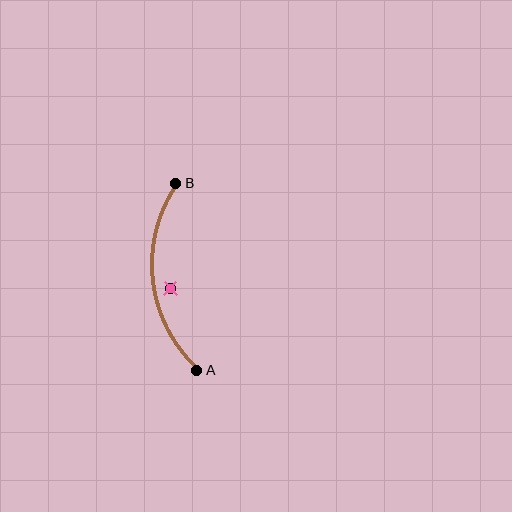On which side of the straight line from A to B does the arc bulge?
The arc bulges to the left of the straight line connecting A and B.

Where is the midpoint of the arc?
The arc midpoint is the point on the curve farthest from the straight line joining A and B. It sits to the left of that line.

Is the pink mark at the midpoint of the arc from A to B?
No — the pink mark does not lie on the arc at all. It sits slightly inside the curve.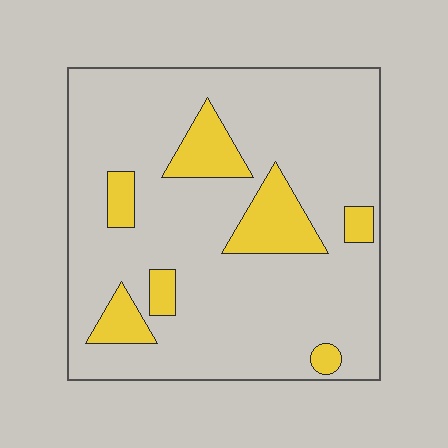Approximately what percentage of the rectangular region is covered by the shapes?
Approximately 15%.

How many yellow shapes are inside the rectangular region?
7.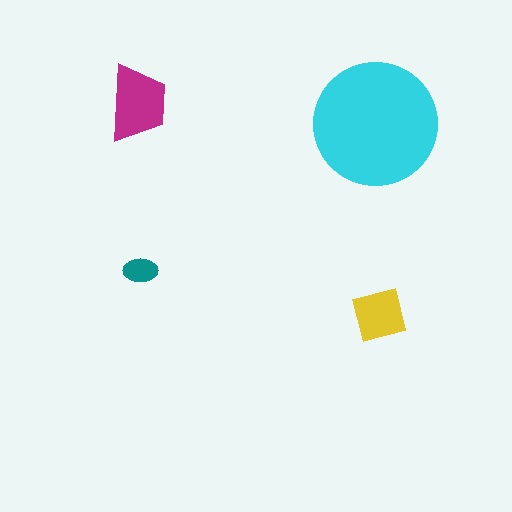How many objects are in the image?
There are 4 objects in the image.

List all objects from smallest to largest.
The teal ellipse, the yellow square, the magenta trapezoid, the cyan circle.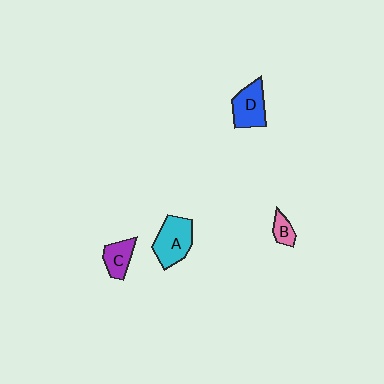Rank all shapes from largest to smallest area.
From largest to smallest: A (cyan), D (blue), C (purple), B (pink).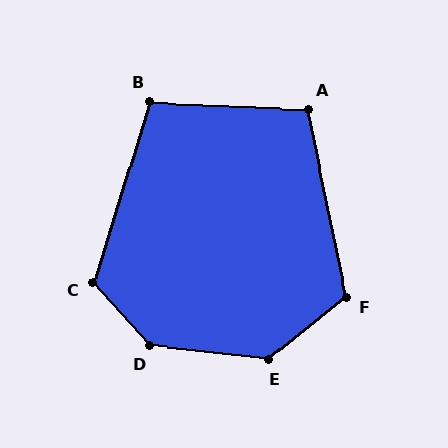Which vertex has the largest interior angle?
D, at approximately 138 degrees.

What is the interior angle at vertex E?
Approximately 135 degrees (obtuse).